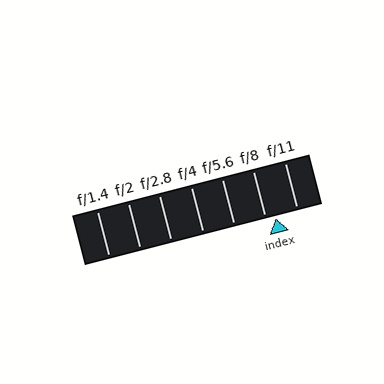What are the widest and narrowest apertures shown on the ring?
The widest aperture shown is f/1.4 and the narrowest is f/11.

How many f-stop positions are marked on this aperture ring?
There are 7 f-stop positions marked.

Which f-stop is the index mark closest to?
The index mark is closest to f/8.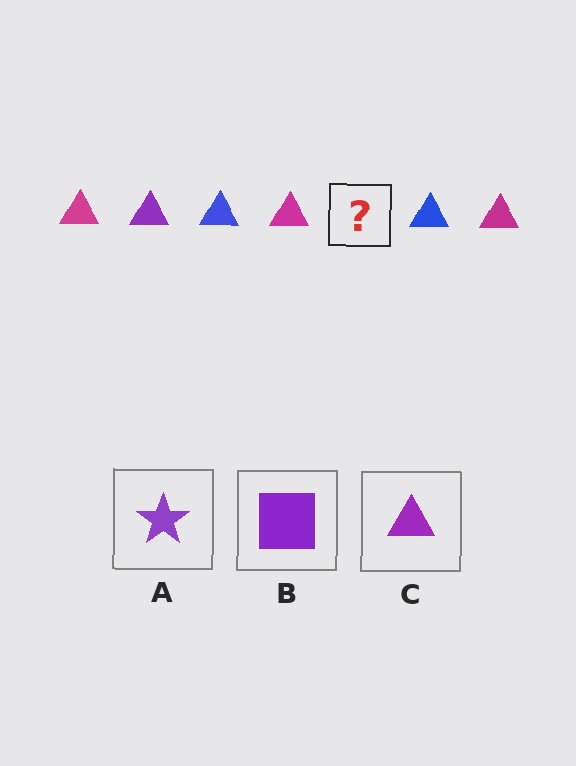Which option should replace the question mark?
Option C.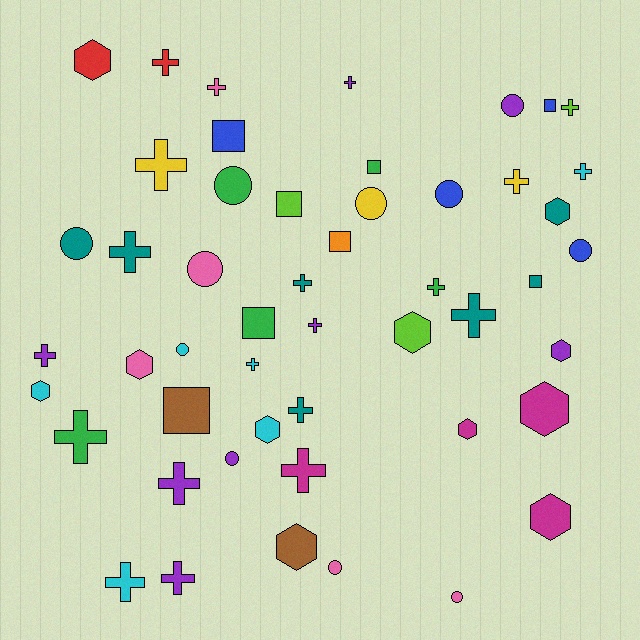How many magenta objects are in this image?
There are 4 magenta objects.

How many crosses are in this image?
There are 20 crosses.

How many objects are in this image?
There are 50 objects.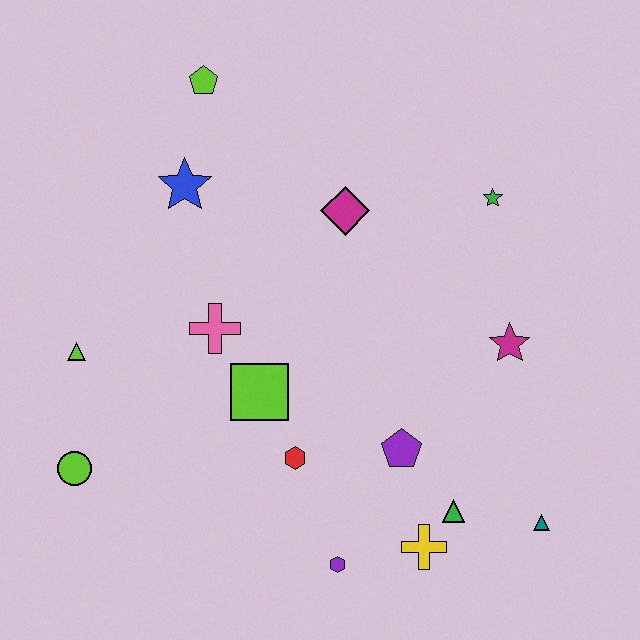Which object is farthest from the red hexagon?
The lime pentagon is farthest from the red hexagon.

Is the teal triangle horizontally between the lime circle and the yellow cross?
No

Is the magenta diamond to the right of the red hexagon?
Yes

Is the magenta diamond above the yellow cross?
Yes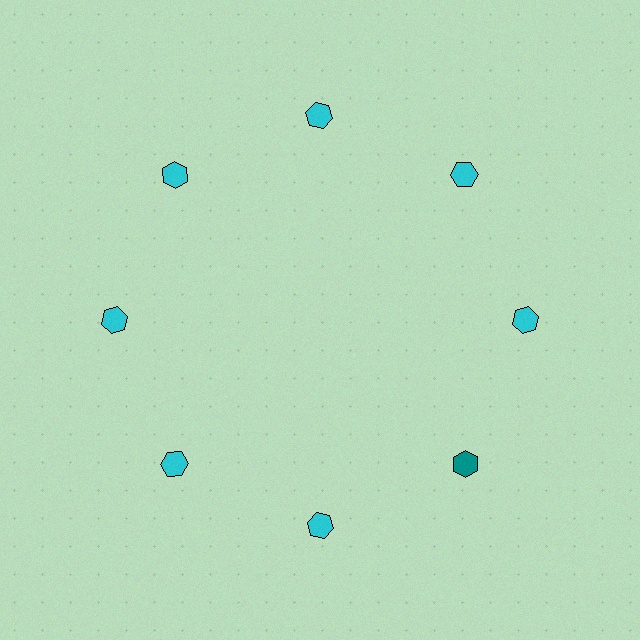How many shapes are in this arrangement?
There are 8 shapes arranged in a ring pattern.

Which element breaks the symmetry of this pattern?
The teal hexagon at roughly the 4 o'clock position breaks the symmetry. All other shapes are cyan hexagons.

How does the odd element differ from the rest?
It has a different color: teal instead of cyan.